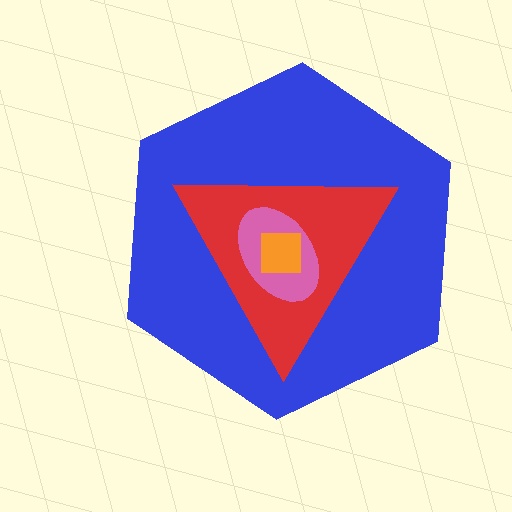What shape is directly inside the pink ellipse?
The orange square.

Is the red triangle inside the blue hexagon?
Yes.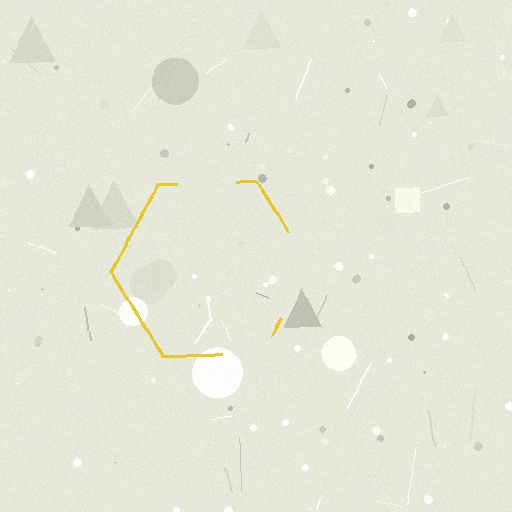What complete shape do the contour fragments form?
The contour fragments form a hexagon.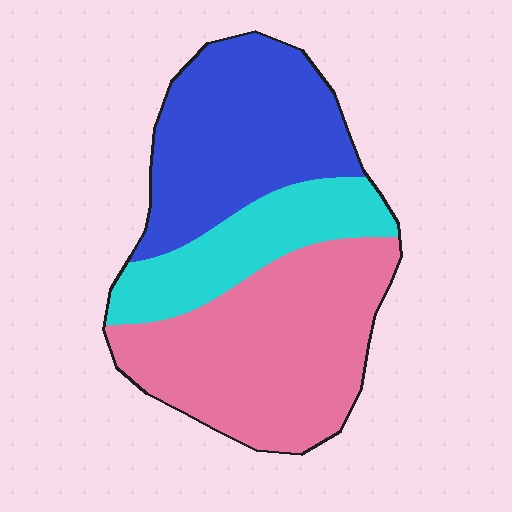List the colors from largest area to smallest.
From largest to smallest: pink, blue, cyan.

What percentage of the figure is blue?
Blue covers roughly 35% of the figure.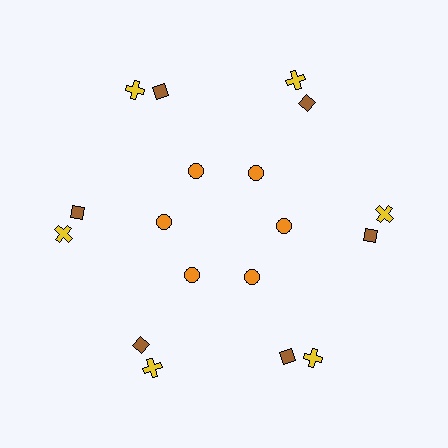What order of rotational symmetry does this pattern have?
This pattern has 6-fold rotational symmetry.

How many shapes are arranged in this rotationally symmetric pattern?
There are 18 shapes, arranged in 6 groups of 3.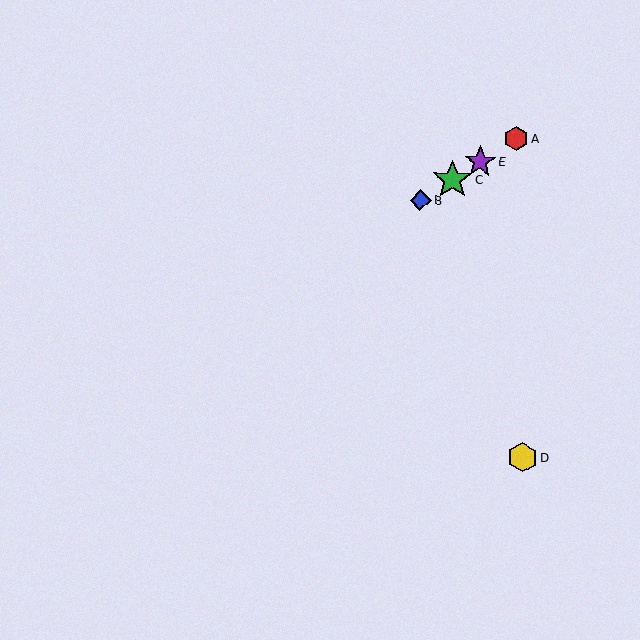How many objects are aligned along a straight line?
4 objects (A, B, C, E) are aligned along a straight line.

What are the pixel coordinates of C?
Object C is at (452, 180).